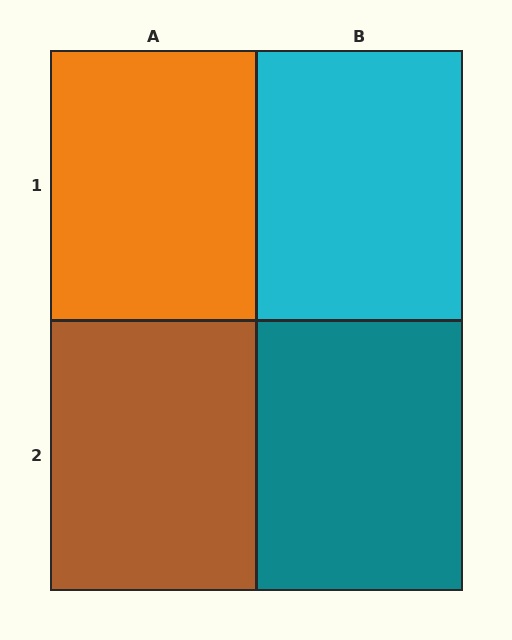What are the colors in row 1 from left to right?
Orange, cyan.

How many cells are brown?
1 cell is brown.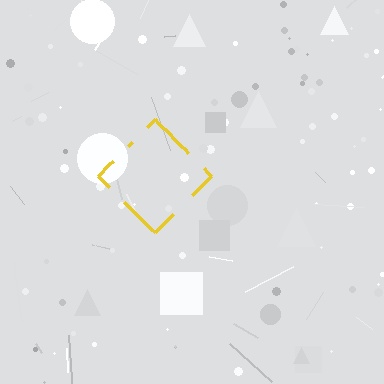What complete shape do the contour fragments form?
The contour fragments form a diamond.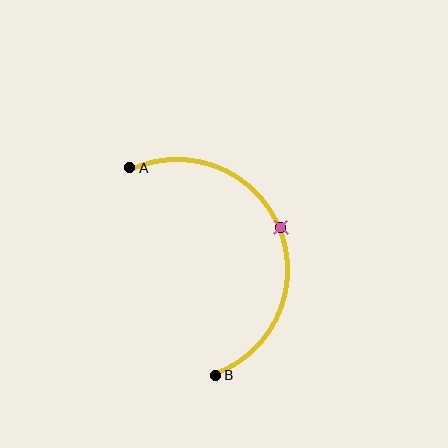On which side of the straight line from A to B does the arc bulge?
The arc bulges to the right of the straight line connecting A and B.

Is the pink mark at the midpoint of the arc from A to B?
Yes. The pink mark lies on the arc at equal arc-length from both A and B — it is the arc midpoint.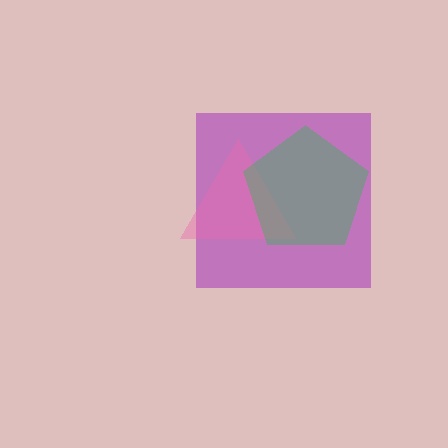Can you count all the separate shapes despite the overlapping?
Yes, there are 3 separate shapes.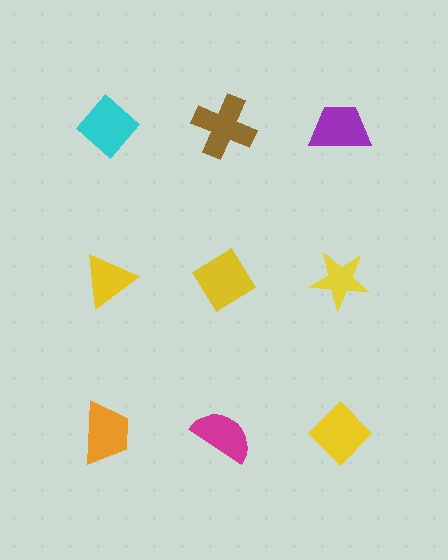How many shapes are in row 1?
3 shapes.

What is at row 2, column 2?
A yellow diamond.